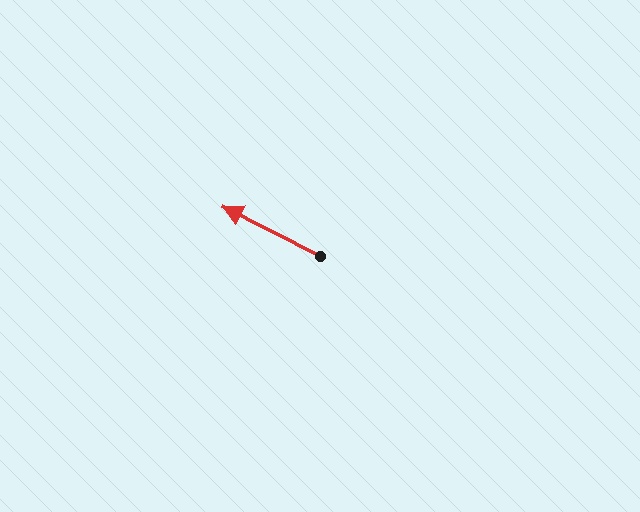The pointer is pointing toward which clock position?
Roughly 10 o'clock.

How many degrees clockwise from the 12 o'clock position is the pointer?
Approximately 297 degrees.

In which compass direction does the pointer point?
Northwest.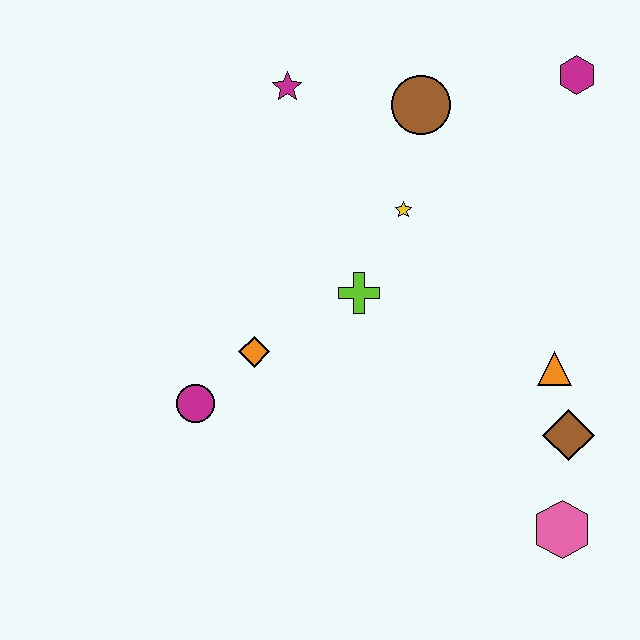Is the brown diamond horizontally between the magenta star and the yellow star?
No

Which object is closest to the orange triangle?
The brown diamond is closest to the orange triangle.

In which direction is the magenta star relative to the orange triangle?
The magenta star is above the orange triangle.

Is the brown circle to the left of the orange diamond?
No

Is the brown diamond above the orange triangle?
No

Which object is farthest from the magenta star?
The pink hexagon is farthest from the magenta star.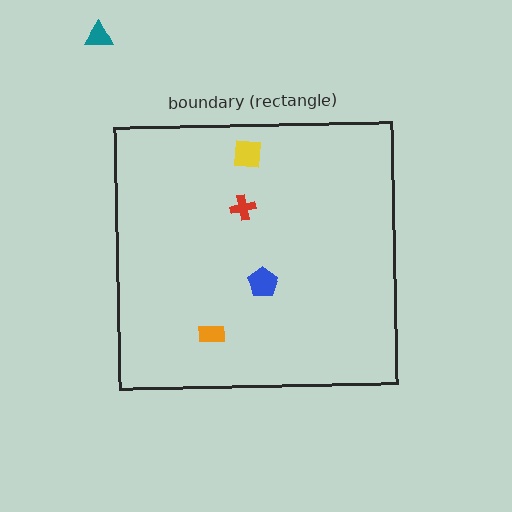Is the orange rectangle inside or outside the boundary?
Inside.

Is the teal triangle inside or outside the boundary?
Outside.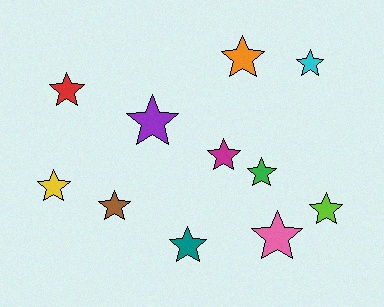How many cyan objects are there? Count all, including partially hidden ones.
There is 1 cyan object.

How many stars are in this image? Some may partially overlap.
There are 11 stars.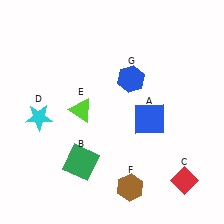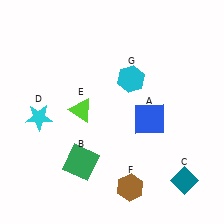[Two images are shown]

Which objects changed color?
C changed from red to teal. G changed from blue to cyan.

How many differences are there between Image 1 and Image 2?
There are 2 differences between the two images.